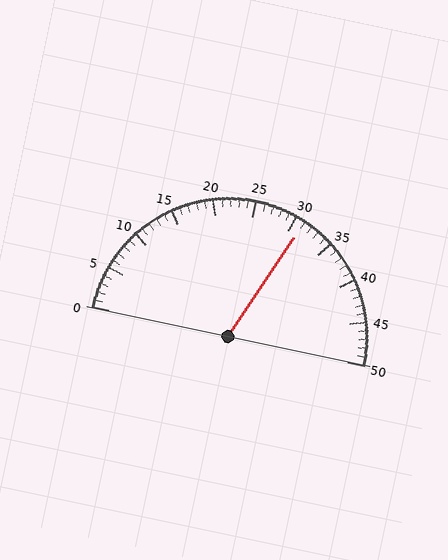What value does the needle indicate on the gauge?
The needle indicates approximately 31.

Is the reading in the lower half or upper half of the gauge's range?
The reading is in the upper half of the range (0 to 50).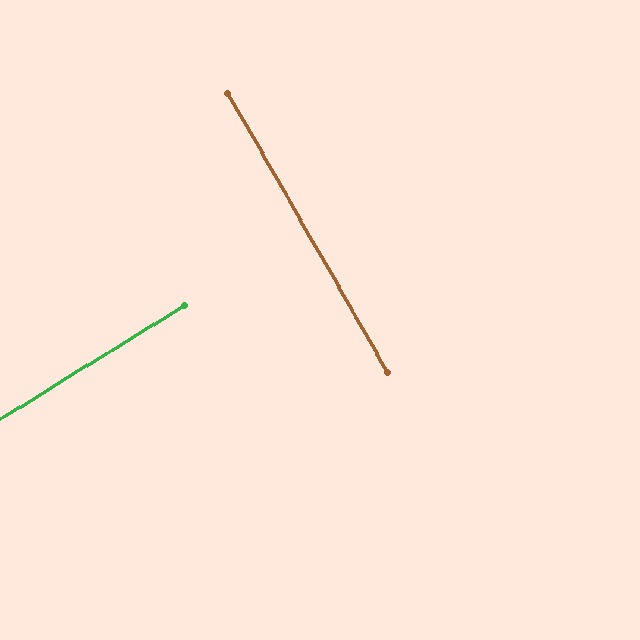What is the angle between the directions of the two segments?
Approximately 88 degrees.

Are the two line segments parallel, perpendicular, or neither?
Perpendicular — they meet at approximately 88°.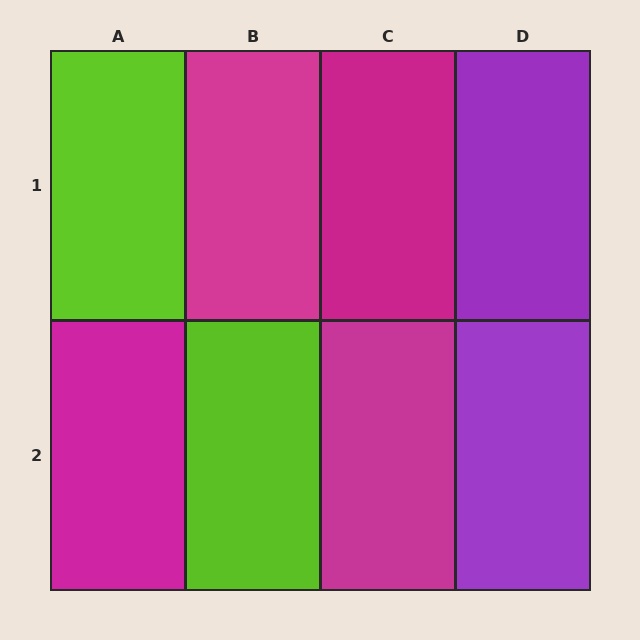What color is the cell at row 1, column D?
Purple.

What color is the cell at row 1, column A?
Lime.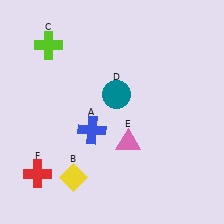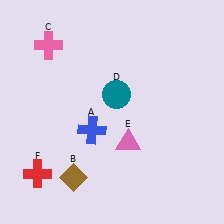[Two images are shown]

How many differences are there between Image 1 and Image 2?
There are 2 differences between the two images.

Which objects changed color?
B changed from yellow to brown. C changed from lime to pink.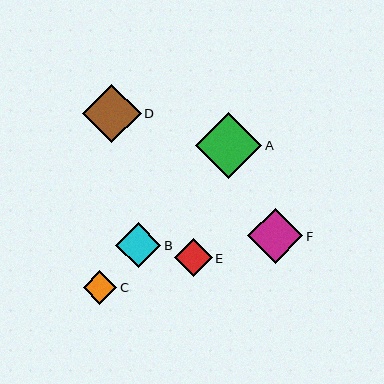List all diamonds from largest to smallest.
From largest to smallest: A, D, F, B, E, C.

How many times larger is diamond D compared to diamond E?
Diamond D is approximately 1.6 times the size of diamond E.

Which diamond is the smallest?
Diamond C is the smallest with a size of approximately 34 pixels.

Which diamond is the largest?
Diamond A is the largest with a size of approximately 66 pixels.